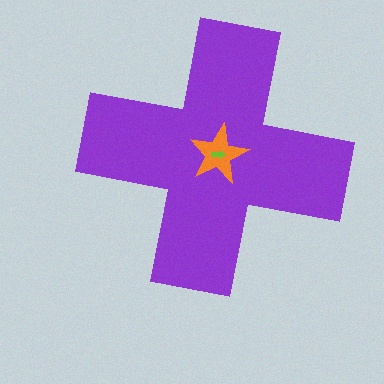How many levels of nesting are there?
3.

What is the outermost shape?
The purple cross.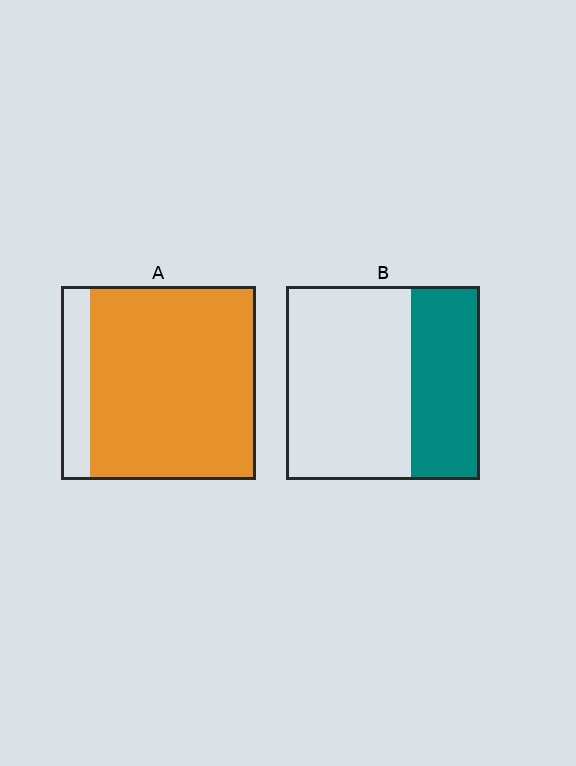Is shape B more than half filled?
No.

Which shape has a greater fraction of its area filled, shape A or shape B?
Shape A.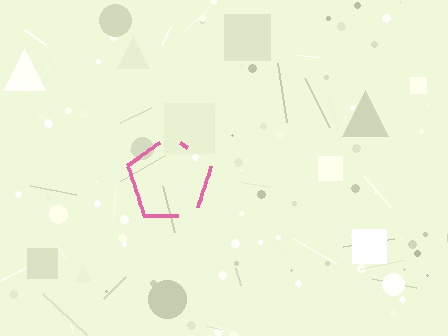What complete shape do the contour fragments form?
The contour fragments form a pentagon.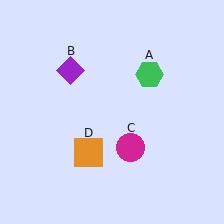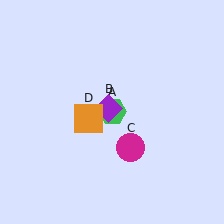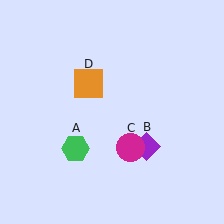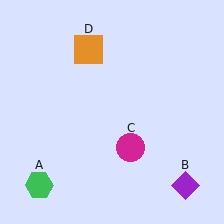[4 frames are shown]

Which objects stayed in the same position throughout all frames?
Magenta circle (object C) remained stationary.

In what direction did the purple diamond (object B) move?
The purple diamond (object B) moved down and to the right.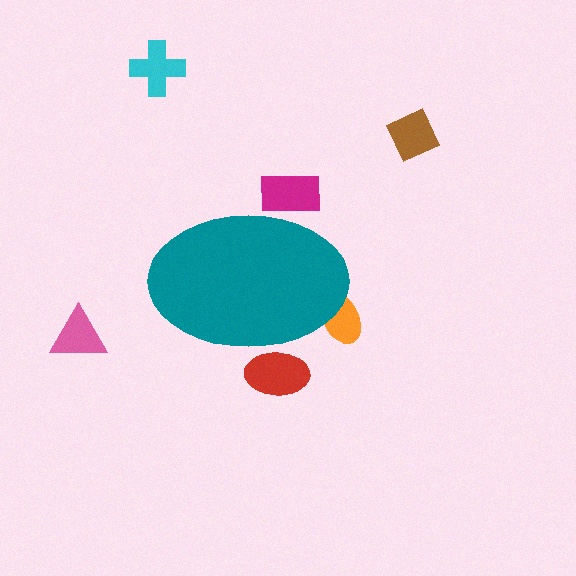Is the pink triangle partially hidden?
No, the pink triangle is fully visible.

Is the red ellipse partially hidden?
Yes, the red ellipse is partially hidden behind the teal ellipse.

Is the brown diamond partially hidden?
No, the brown diamond is fully visible.